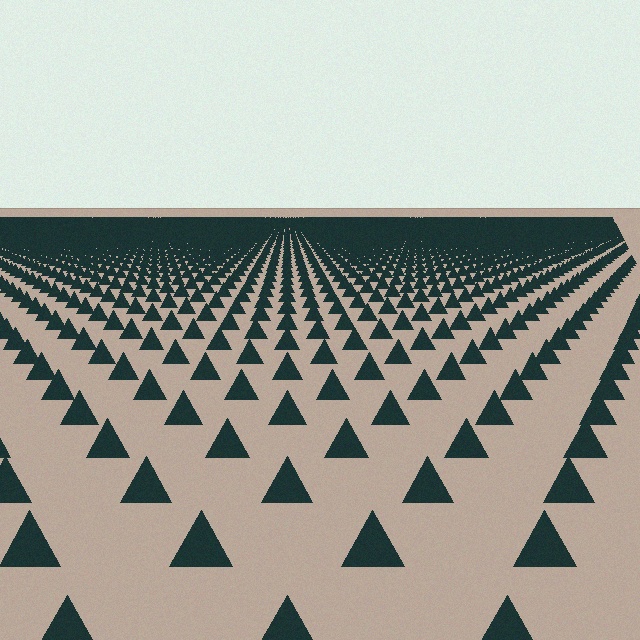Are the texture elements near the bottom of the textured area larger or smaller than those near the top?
Larger. Near the bottom, elements are closer to the viewer and appear at a bigger on-screen size.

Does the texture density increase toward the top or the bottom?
Density increases toward the top.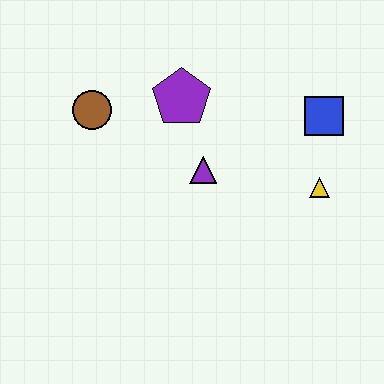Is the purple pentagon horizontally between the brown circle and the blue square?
Yes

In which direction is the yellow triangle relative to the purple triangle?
The yellow triangle is to the right of the purple triangle.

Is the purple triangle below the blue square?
Yes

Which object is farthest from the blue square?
The brown circle is farthest from the blue square.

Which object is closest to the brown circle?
The purple pentagon is closest to the brown circle.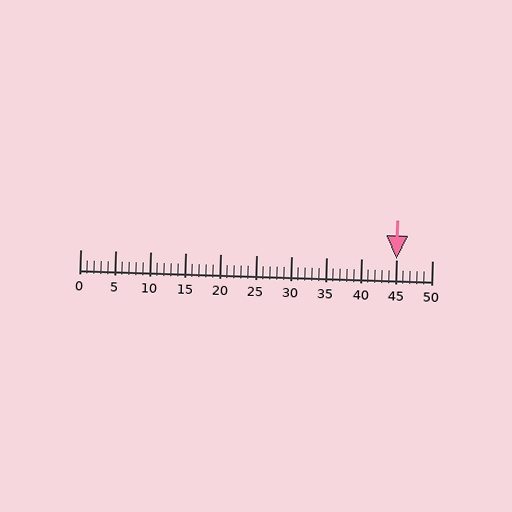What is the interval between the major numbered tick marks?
The major tick marks are spaced 5 units apart.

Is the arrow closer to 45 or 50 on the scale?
The arrow is closer to 45.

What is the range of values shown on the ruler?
The ruler shows values from 0 to 50.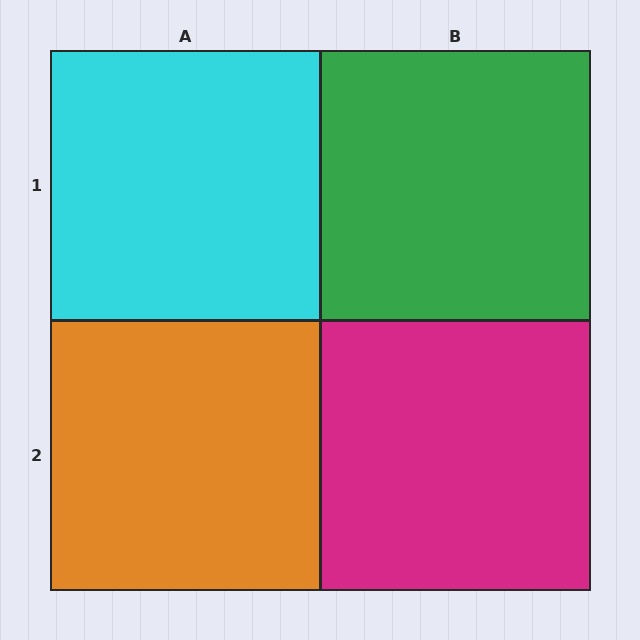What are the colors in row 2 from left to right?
Orange, magenta.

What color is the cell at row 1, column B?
Green.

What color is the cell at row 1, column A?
Cyan.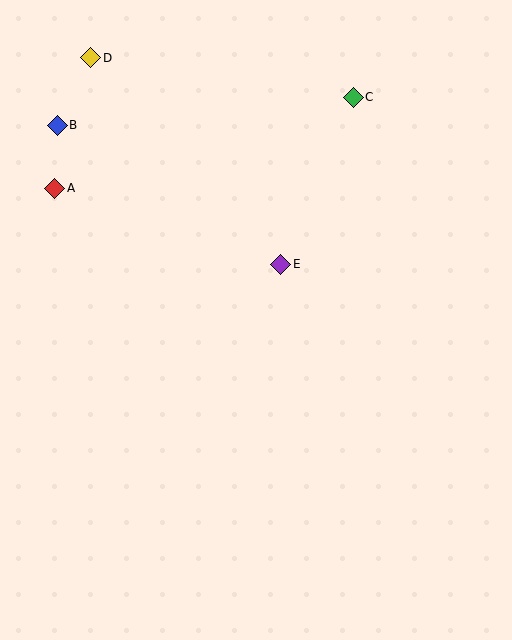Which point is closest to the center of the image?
Point E at (281, 264) is closest to the center.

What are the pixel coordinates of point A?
Point A is at (55, 188).